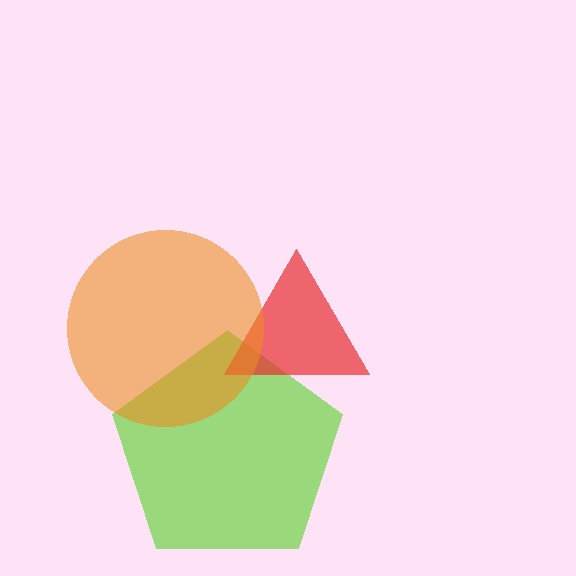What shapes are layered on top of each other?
The layered shapes are: a lime pentagon, a red triangle, an orange circle.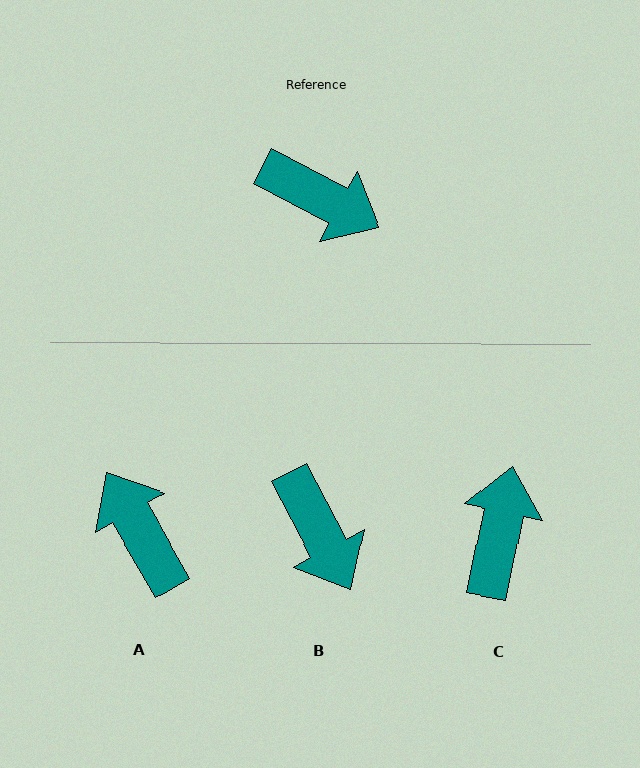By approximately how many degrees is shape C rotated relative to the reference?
Approximately 107 degrees counter-clockwise.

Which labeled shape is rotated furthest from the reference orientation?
A, about 148 degrees away.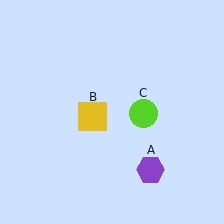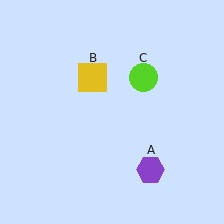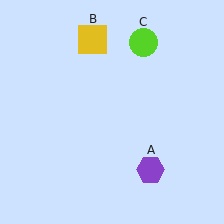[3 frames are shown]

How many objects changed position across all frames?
2 objects changed position: yellow square (object B), lime circle (object C).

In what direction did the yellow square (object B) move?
The yellow square (object B) moved up.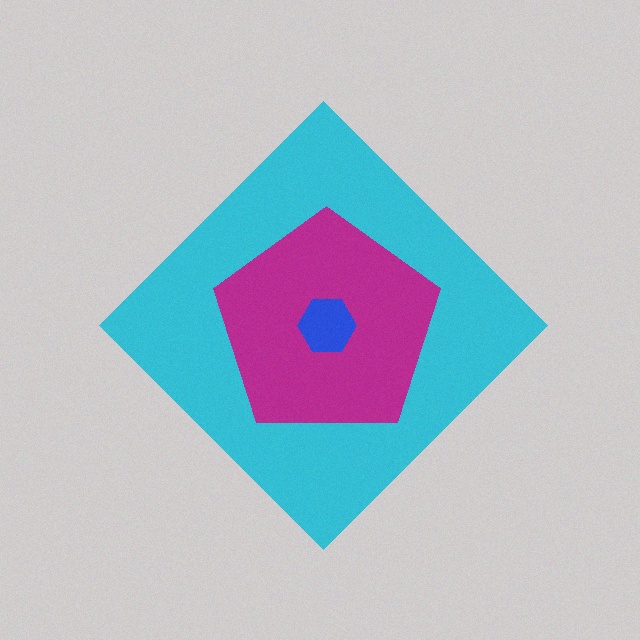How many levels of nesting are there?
3.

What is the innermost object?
The blue hexagon.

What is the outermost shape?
The cyan diamond.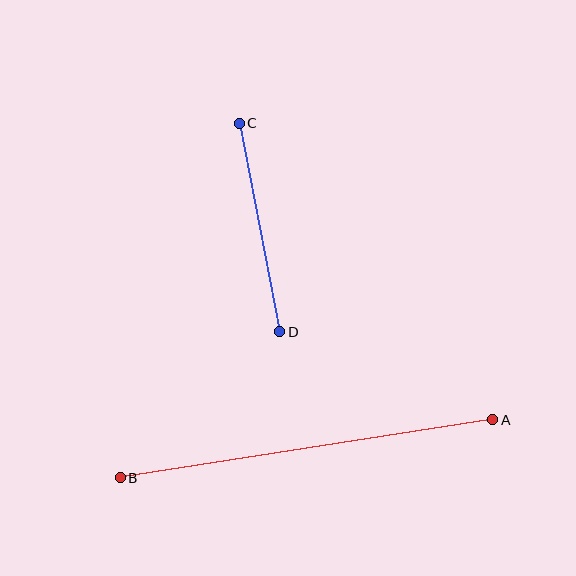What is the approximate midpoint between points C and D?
The midpoint is at approximately (259, 227) pixels.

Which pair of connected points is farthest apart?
Points A and B are farthest apart.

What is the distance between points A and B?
The distance is approximately 377 pixels.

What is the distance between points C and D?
The distance is approximately 212 pixels.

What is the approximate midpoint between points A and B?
The midpoint is at approximately (307, 449) pixels.